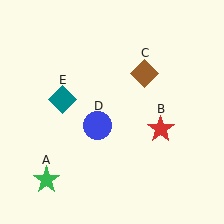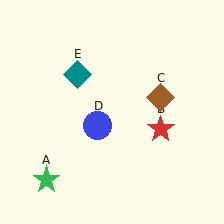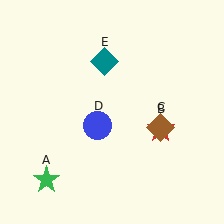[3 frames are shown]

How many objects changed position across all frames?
2 objects changed position: brown diamond (object C), teal diamond (object E).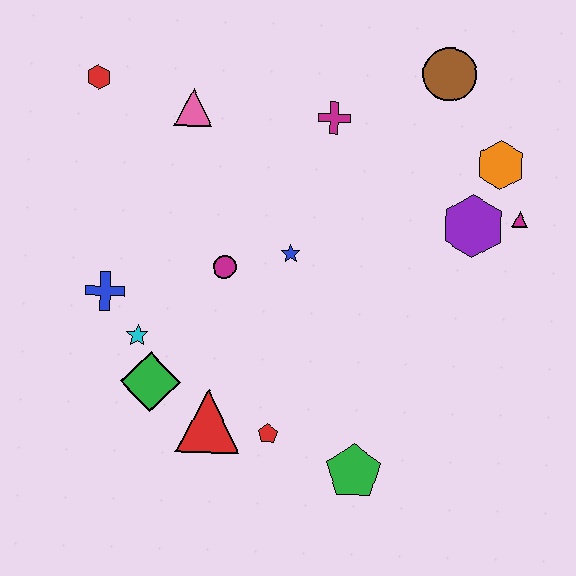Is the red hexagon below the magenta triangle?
No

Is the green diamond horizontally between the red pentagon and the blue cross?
Yes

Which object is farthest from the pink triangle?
The green pentagon is farthest from the pink triangle.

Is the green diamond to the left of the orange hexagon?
Yes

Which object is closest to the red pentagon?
The red triangle is closest to the red pentagon.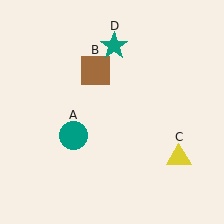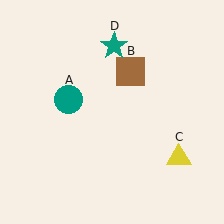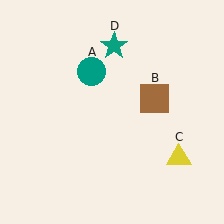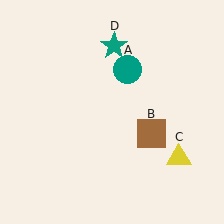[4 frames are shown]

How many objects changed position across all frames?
2 objects changed position: teal circle (object A), brown square (object B).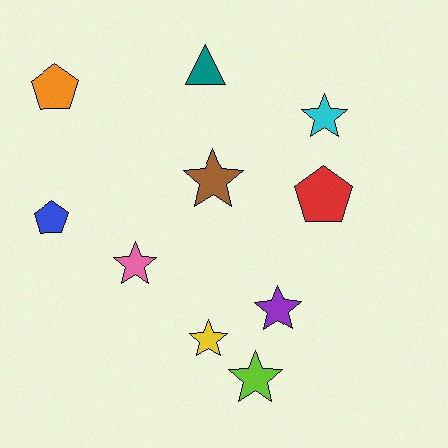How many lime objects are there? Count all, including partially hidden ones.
There is 1 lime object.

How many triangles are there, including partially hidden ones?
There is 1 triangle.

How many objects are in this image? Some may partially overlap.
There are 10 objects.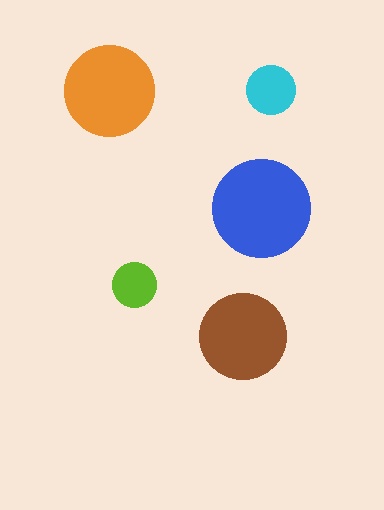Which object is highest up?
The cyan circle is topmost.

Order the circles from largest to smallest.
the blue one, the orange one, the brown one, the cyan one, the lime one.